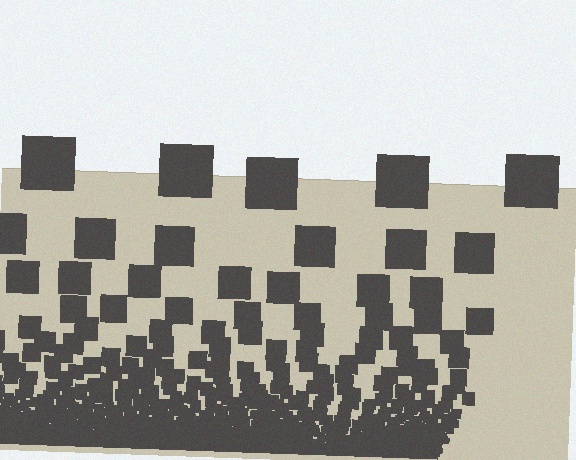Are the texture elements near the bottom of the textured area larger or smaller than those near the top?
Smaller. The gradient is inverted — elements near the bottom are smaller and denser.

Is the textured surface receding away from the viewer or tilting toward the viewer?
The surface appears to tilt toward the viewer. Texture elements get larger and sparser toward the top.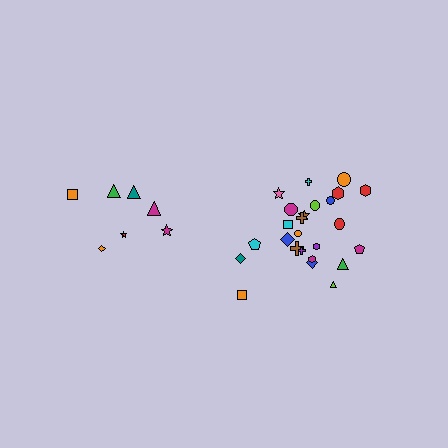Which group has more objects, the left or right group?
The right group.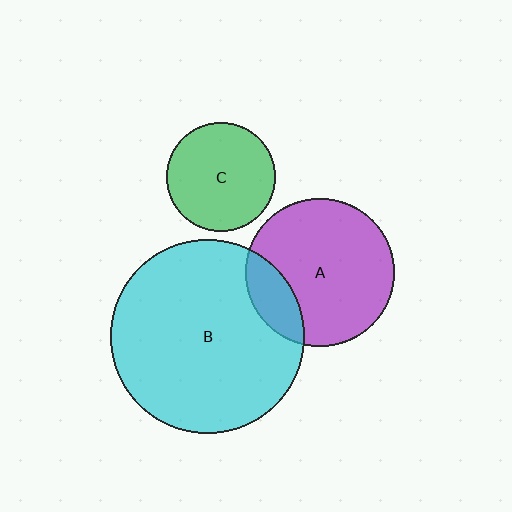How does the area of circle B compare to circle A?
Approximately 1.7 times.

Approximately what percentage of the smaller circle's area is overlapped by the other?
Approximately 20%.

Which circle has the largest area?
Circle B (cyan).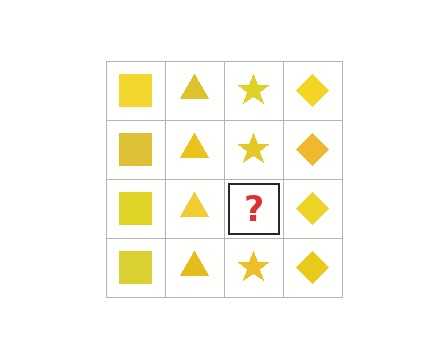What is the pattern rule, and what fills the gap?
The rule is that each column has a consistent shape. The gap should be filled with a yellow star.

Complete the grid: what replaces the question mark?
The question mark should be replaced with a yellow star.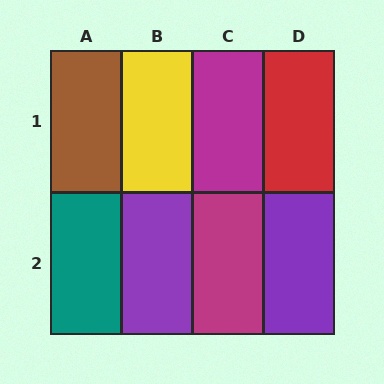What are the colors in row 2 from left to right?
Teal, purple, magenta, purple.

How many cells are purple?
2 cells are purple.